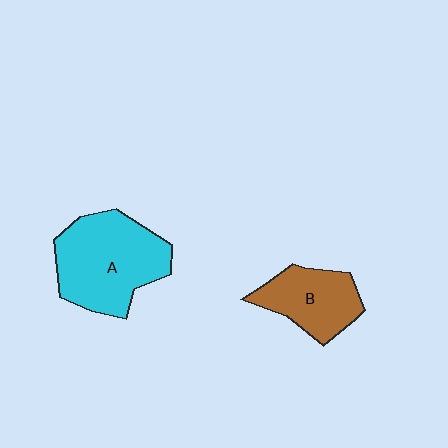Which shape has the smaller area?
Shape B (brown).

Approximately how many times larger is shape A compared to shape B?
Approximately 1.6 times.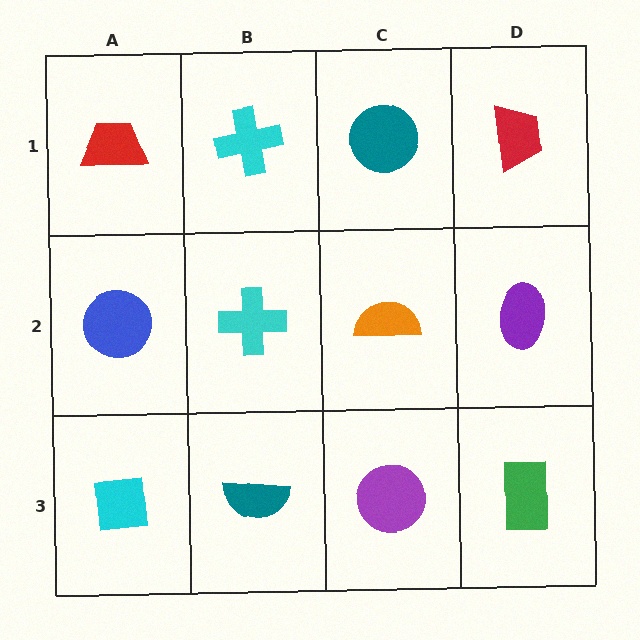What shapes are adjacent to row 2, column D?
A red trapezoid (row 1, column D), a green rectangle (row 3, column D), an orange semicircle (row 2, column C).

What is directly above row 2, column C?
A teal circle.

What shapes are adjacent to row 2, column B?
A cyan cross (row 1, column B), a teal semicircle (row 3, column B), a blue circle (row 2, column A), an orange semicircle (row 2, column C).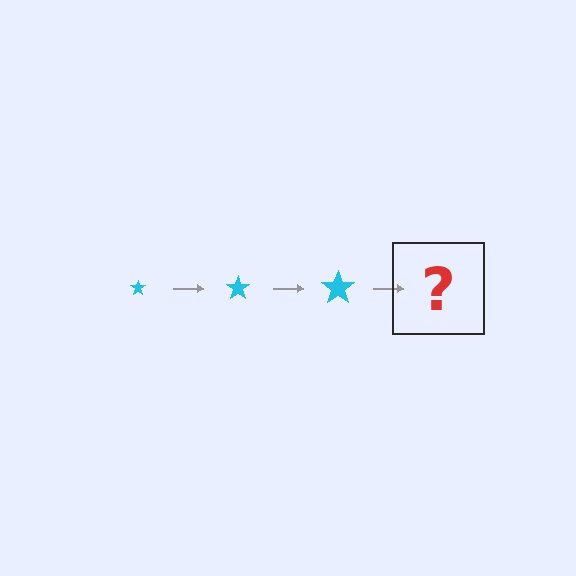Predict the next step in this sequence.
The next step is a cyan star, larger than the previous one.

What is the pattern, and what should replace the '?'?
The pattern is that the star gets progressively larger each step. The '?' should be a cyan star, larger than the previous one.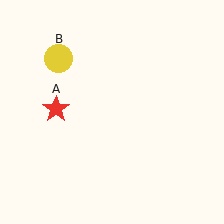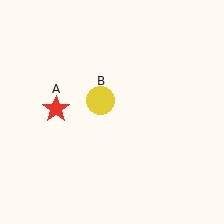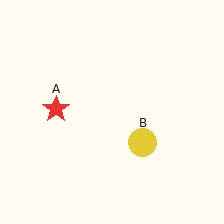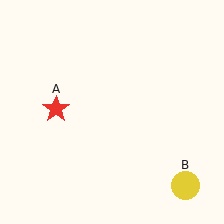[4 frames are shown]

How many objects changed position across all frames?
1 object changed position: yellow circle (object B).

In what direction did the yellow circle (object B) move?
The yellow circle (object B) moved down and to the right.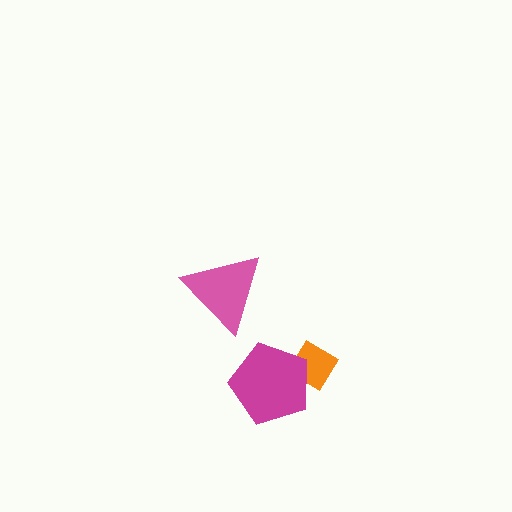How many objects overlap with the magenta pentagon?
1 object overlaps with the magenta pentagon.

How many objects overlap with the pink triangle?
0 objects overlap with the pink triangle.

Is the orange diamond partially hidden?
Yes, it is partially covered by another shape.